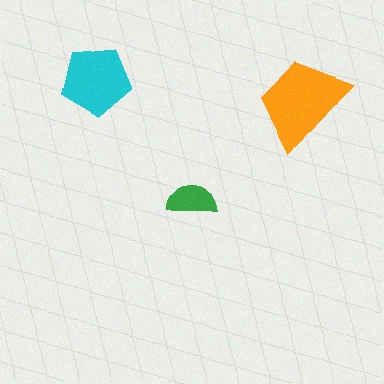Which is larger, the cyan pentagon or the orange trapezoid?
The orange trapezoid.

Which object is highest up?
The cyan pentagon is topmost.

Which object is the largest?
The orange trapezoid.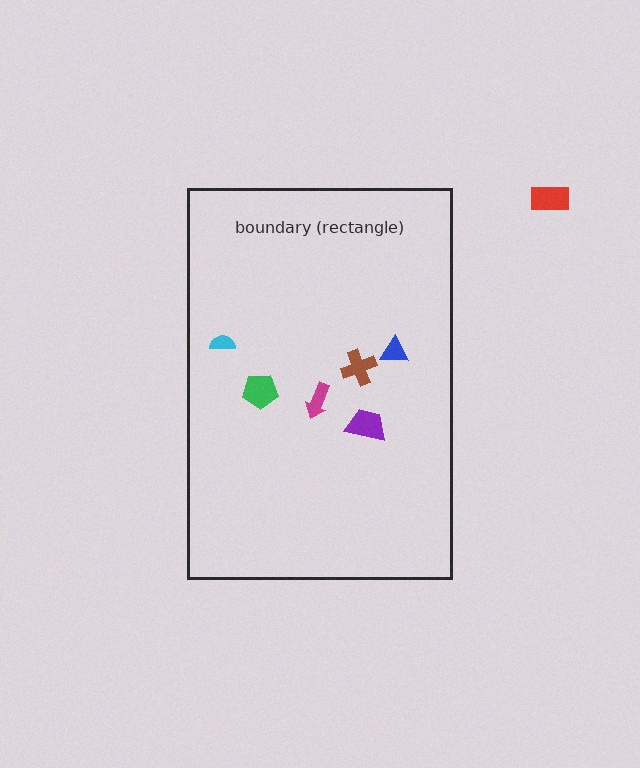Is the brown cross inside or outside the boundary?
Inside.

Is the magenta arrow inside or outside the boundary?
Inside.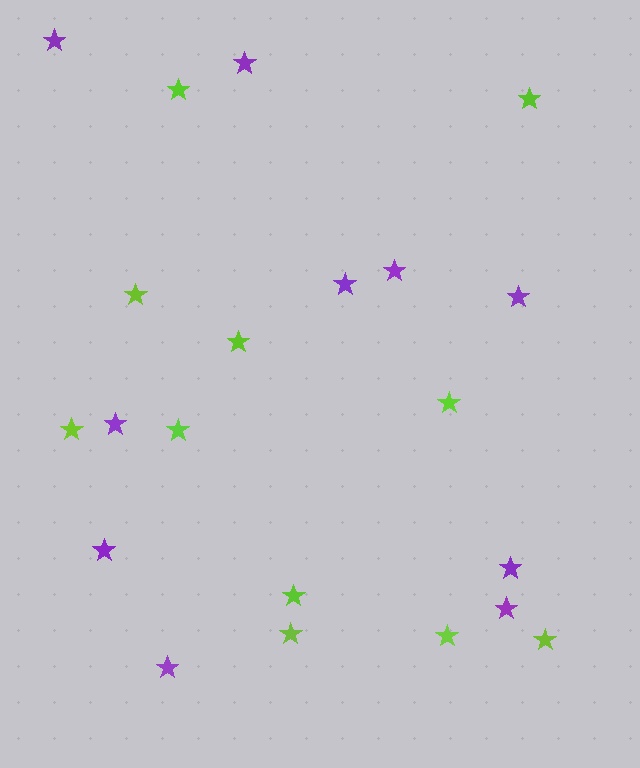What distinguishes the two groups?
There are 2 groups: one group of purple stars (10) and one group of lime stars (11).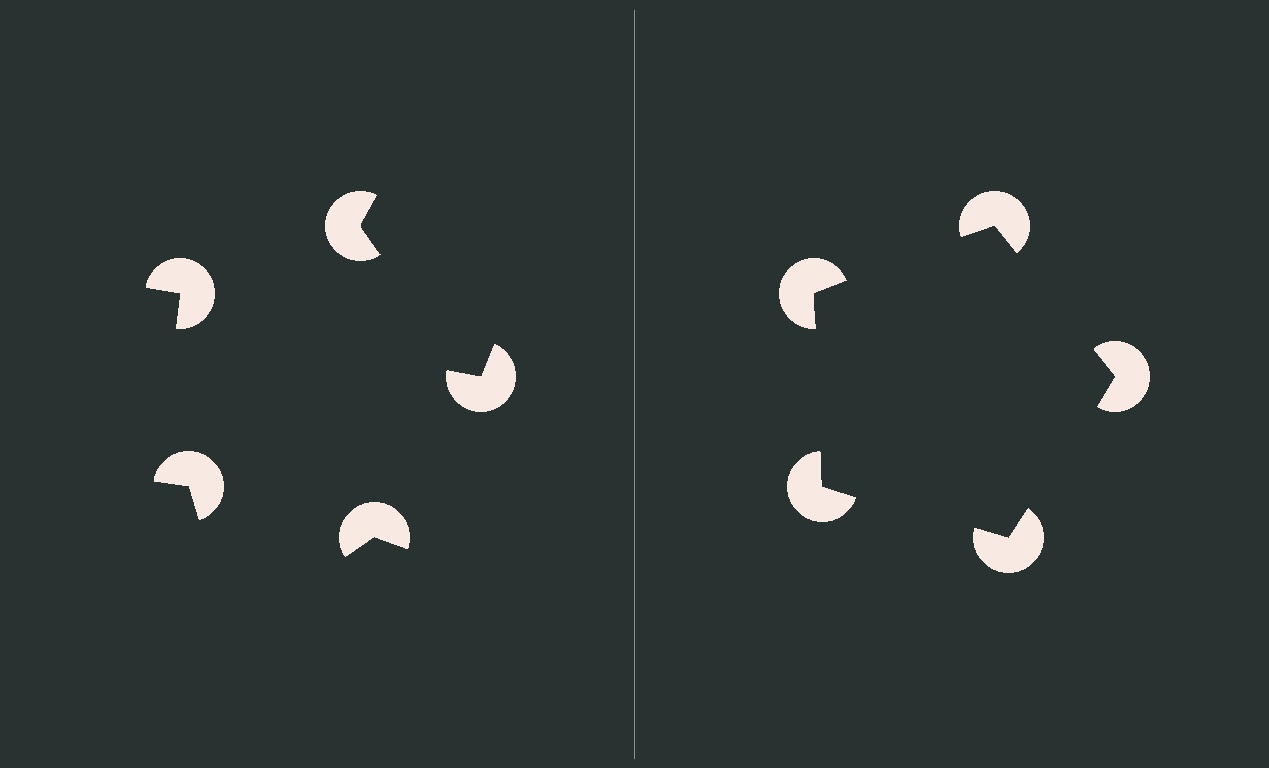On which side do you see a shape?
An illusory pentagon appears on the right side. On the left side the wedge cuts are rotated, so no coherent shape forms.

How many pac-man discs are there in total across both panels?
10 — 5 on each side.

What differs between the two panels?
The pac-man discs are positioned identically on both sides; only the wedge orientations differ. On the right they align to a pentagon; on the left they are misaligned.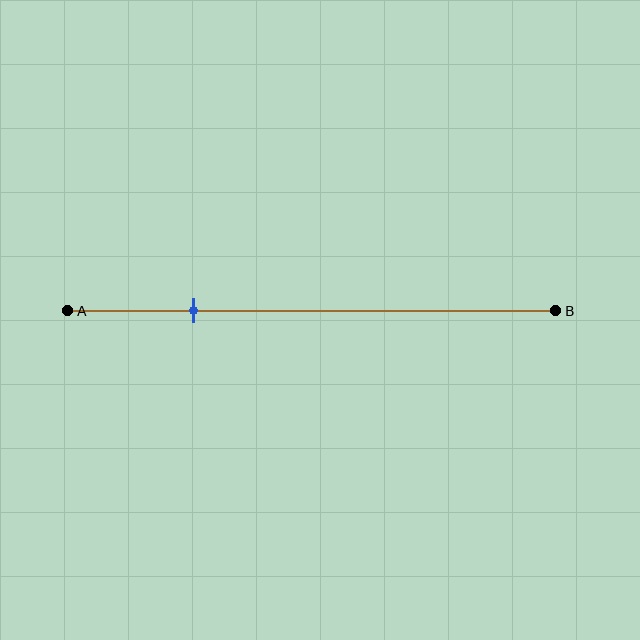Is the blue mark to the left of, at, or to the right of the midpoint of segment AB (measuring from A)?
The blue mark is to the left of the midpoint of segment AB.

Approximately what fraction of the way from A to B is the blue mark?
The blue mark is approximately 25% of the way from A to B.